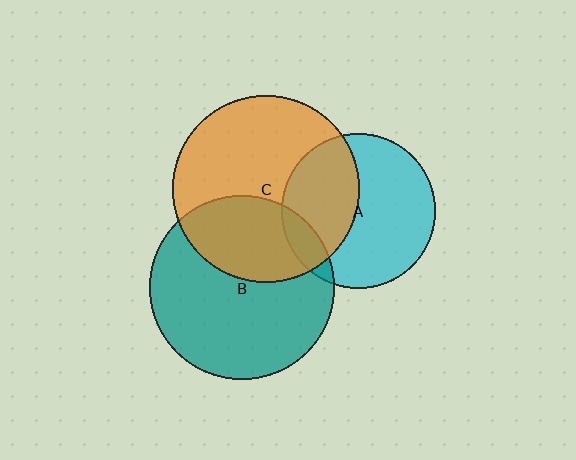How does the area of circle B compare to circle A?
Approximately 1.4 times.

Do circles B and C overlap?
Yes.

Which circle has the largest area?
Circle C (orange).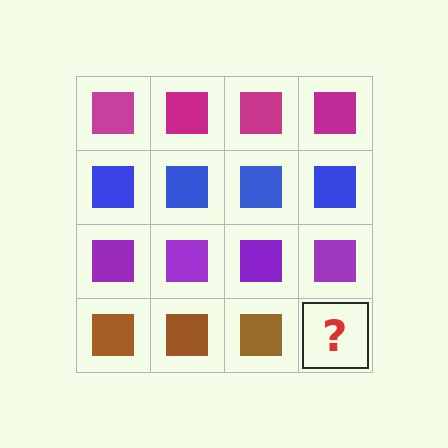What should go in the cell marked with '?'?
The missing cell should contain a brown square.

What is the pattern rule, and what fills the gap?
The rule is that each row has a consistent color. The gap should be filled with a brown square.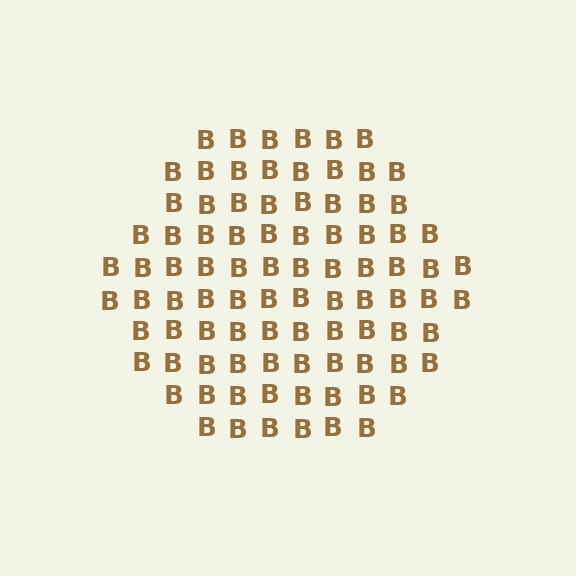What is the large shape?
The large shape is a hexagon.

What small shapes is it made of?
It is made of small letter B's.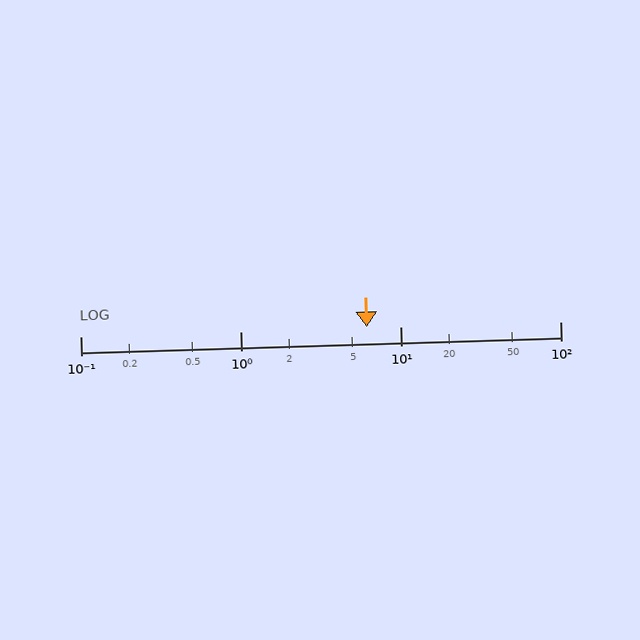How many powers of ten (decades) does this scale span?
The scale spans 3 decades, from 0.1 to 100.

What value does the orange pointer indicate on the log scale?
The pointer indicates approximately 6.2.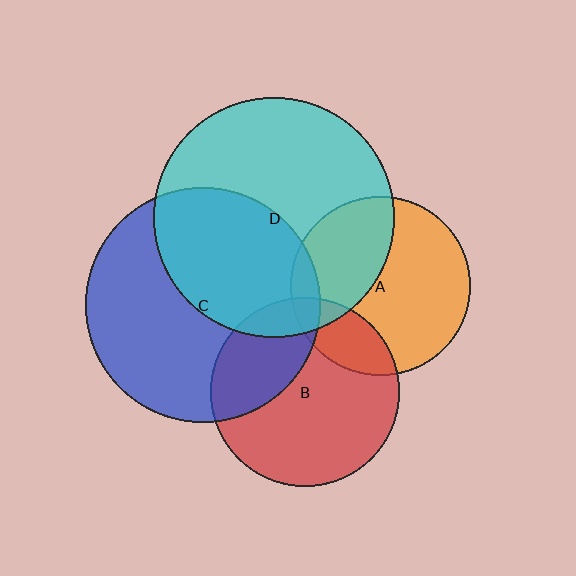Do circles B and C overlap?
Yes.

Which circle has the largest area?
Circle D (cyan).